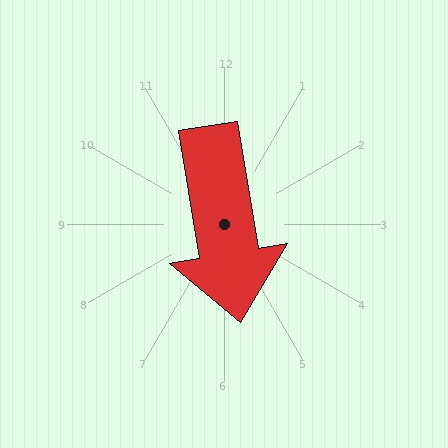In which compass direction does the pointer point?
South.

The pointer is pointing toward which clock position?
Roughly 6 o'clock.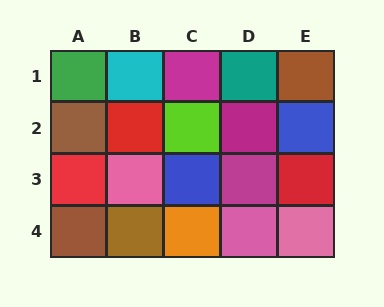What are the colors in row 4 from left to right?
Brown, brown, orange, pink, pink.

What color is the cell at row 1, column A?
Green.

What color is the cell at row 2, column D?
Magenta.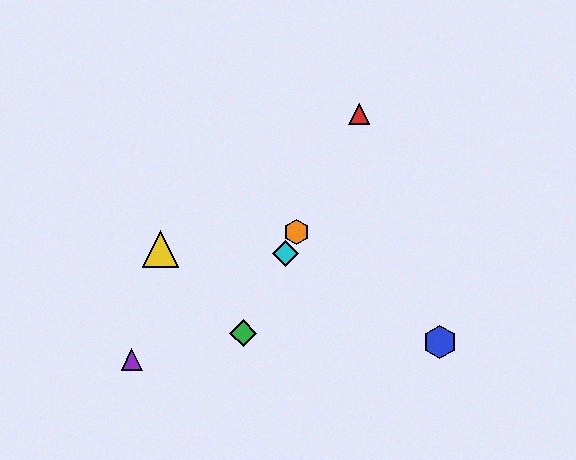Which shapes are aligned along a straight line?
The red triangle, the green diamond, the orange hexagon, the cyan diamond are aligned along a straight line.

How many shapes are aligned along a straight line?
4 shapes (the red triangle, the green diamond, the orange hexagon, the cyan diamond) are aligned along a straight line.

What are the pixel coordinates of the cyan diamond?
The cyan diamond is at (285, 254).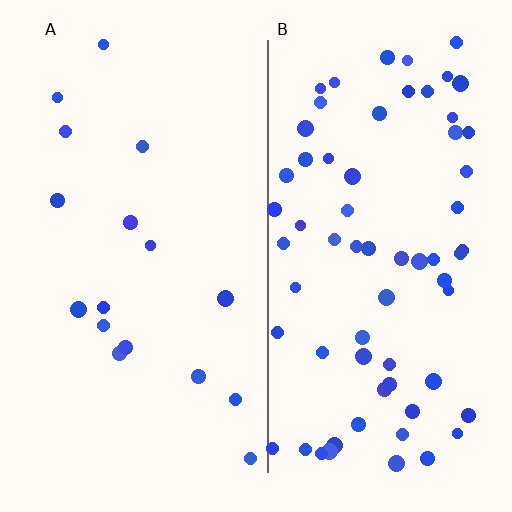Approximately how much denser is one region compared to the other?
Approximately 4.0× — region B over region A.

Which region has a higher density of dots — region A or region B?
B (the right).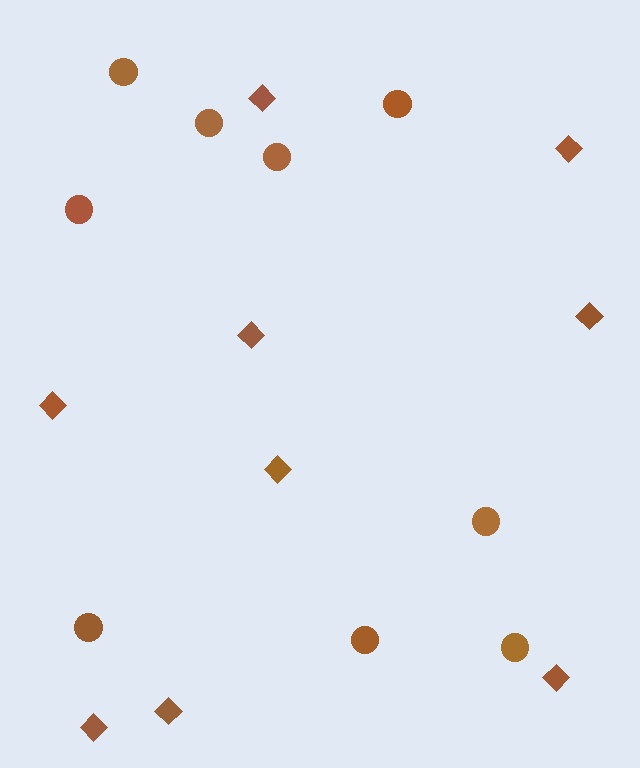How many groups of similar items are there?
There are 2 groups: one group of circles (9) and one group of diamonds (9).